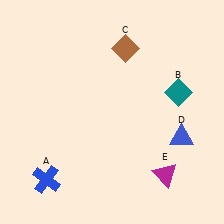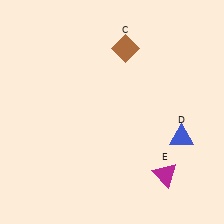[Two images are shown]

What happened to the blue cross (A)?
The blue cross (A) was removed in Image 2. It was in the bottom-left area of Image 1.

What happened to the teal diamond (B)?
The teal diamond (B) was removed in Image 2. It was in the top-right area of Image 1.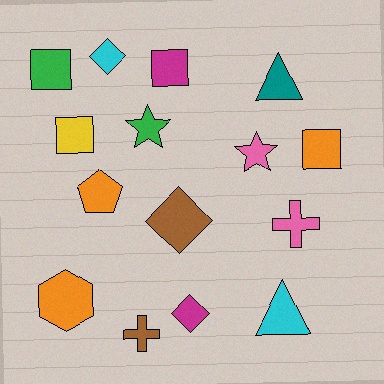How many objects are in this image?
There are 15 objects.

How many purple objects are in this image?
There are no purple objects.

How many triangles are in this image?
There are 2 triangles.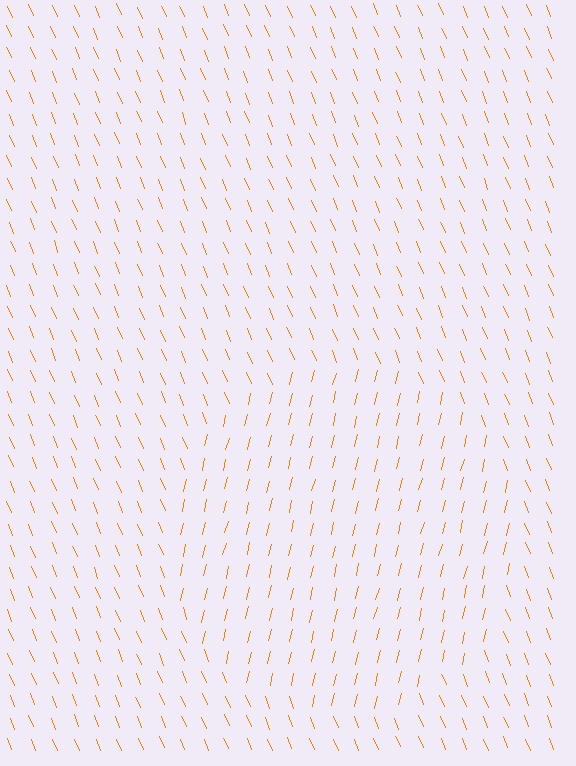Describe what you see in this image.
The image is filled with small orange line segments. A circle region in the image has lines oriented differently from the surrounding lines, creating a visible texture boundary.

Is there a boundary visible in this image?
Yes, there is a texture boundary formed by a change in line orientation.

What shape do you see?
I see a circle.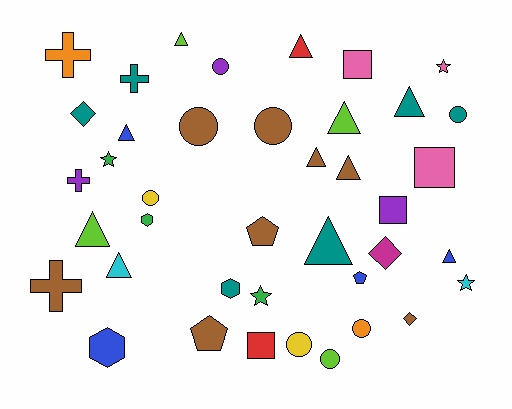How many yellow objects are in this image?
There are 2 yellow objects.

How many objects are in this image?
There are 40 objects.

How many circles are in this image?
There are 8 circles.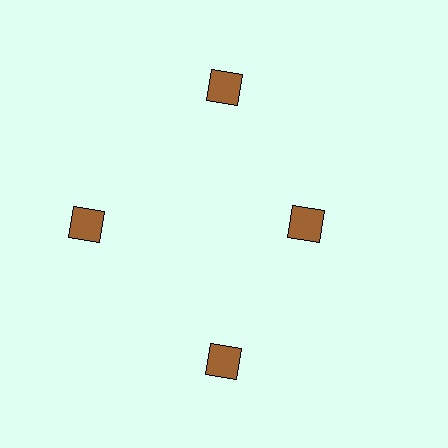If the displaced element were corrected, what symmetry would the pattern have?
It would have 4-fold rotational symmetry — the pattern would map onto itself every 90 degrees.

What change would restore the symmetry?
The symmetry would be restored by moving it outward, back onto the ring so that all 4 diamonds sit at equal angles and equal distance from the center.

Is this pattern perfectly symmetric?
No. The 4 brown diamonds are arranged in a ring, but one element near the 3 o'clock position is pulled inward toward the center, breaking the 4-fold rotational symmetry.